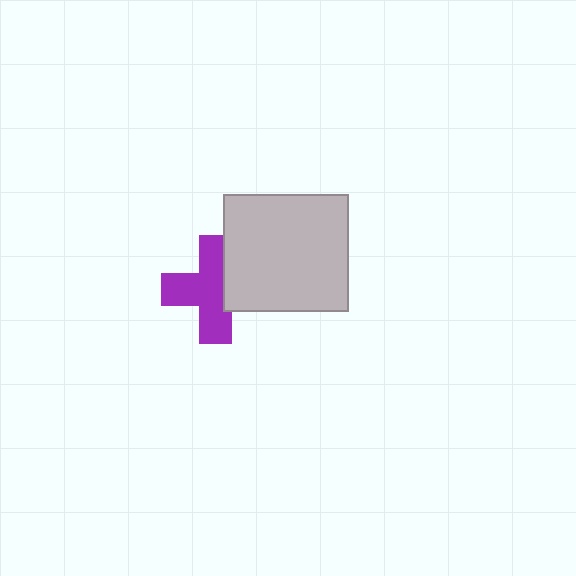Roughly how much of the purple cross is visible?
Most of it is visible (roughly 69%).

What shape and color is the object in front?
The object in front is a light gray rectangle.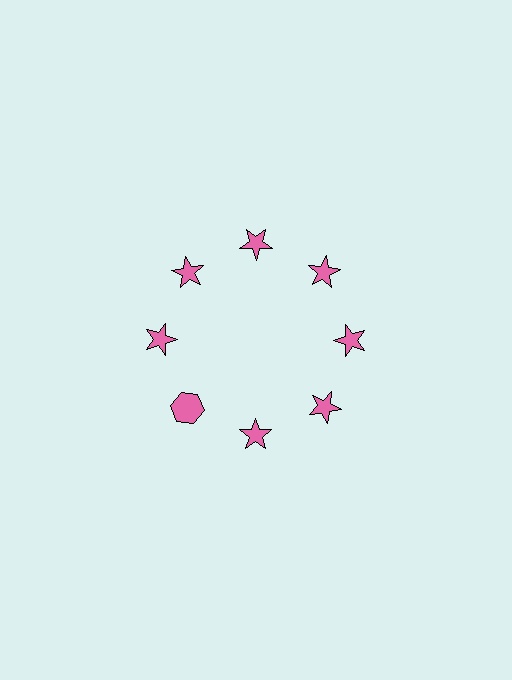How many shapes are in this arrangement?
There are 8 shapes arranged in a ring pattern.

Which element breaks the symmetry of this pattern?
The pink hexagon at roughly the 8 o'clock position breaks the symmetry. All other shapes are pink stars.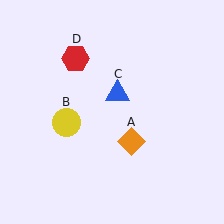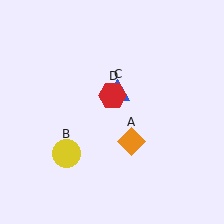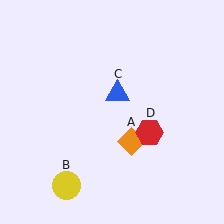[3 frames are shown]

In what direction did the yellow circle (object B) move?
The yellow circle (object B) moved down.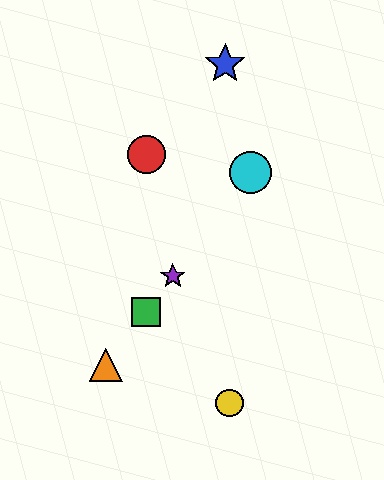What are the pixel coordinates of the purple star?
The purple star is at (173, 276).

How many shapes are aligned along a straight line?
4 shapes (the green square, the purple star, the orange triangle, the cyan circle) are aligned along a straight line.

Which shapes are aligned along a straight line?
The green square, the purple star, the orange triangle, the cyan circle are aligned along a straight line.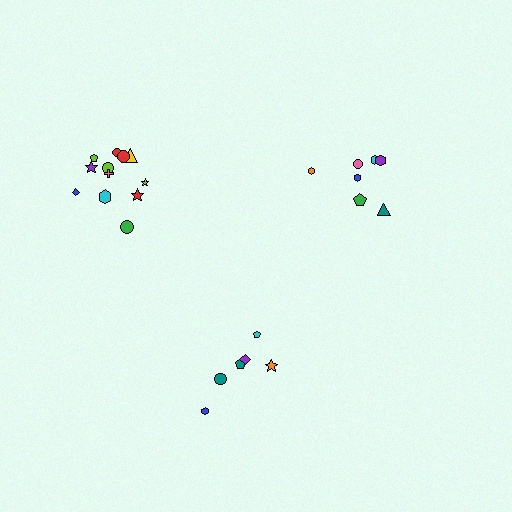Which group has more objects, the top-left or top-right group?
The top-left group.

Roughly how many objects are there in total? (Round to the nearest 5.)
Roughly 25 objects in total.